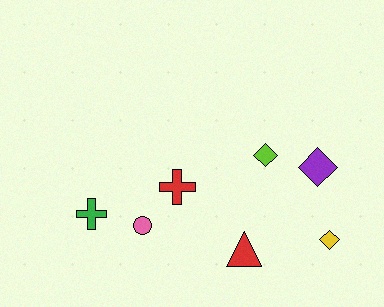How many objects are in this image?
There are 7 objects.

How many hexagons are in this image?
There are no hexagons.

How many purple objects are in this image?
There is 1 purple object.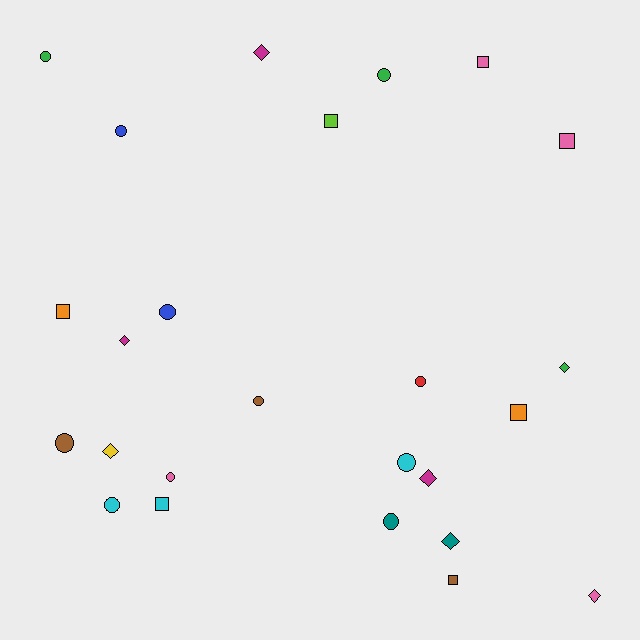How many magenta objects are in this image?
There are 3 magenta objects.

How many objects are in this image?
There are 25 objects.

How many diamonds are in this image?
There are 7 diamonds.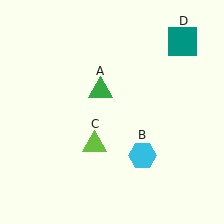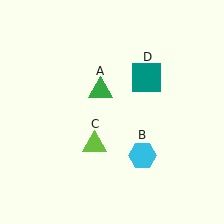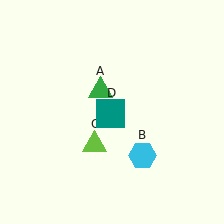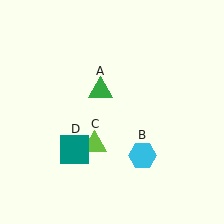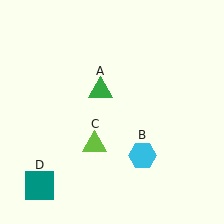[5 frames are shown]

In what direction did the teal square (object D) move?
The teal square (object D) moved down and to the left.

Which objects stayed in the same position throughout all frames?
Green triangle (object A) and cyan hexagon (object B) and lime triangle (object C) remained stationary.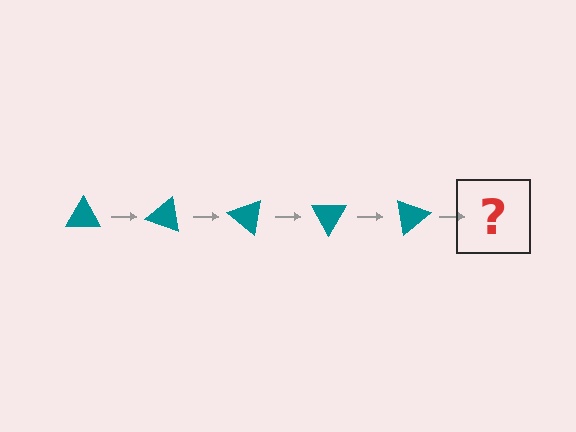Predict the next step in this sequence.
The next step is a teal triangle rotated 100 degrees.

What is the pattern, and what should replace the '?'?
The pattern is that the triangle rotates 20 degrees each step. The '?' should be a teal triangle rotated 100 degrees.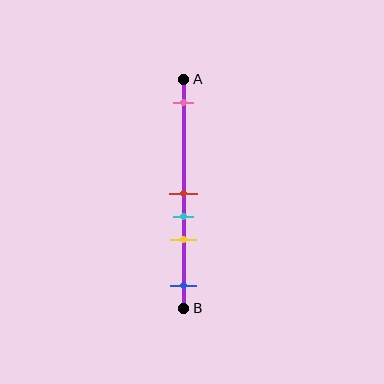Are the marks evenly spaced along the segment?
No, the marks are not evenly spaced.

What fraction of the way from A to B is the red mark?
The red mark is approximately 50% (0.5) of the way from A to B.